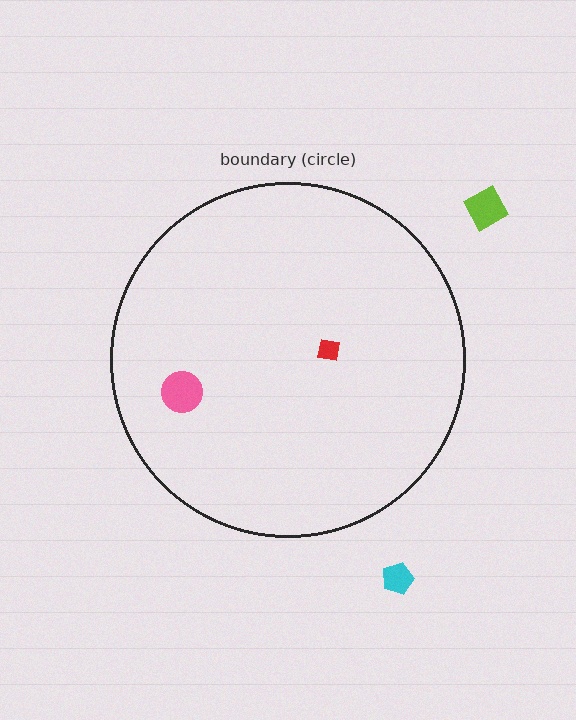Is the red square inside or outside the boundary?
Inside.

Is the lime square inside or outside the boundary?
Outside.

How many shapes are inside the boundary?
2 inside, 2 outside.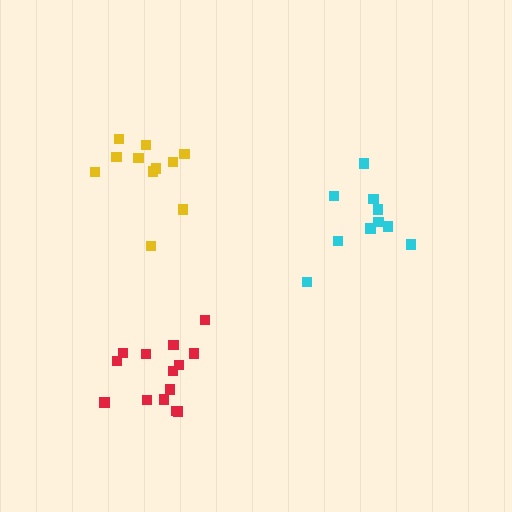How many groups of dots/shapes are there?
There are 3 groups.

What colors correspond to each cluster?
The clusters are colored: yellow, red, cyan.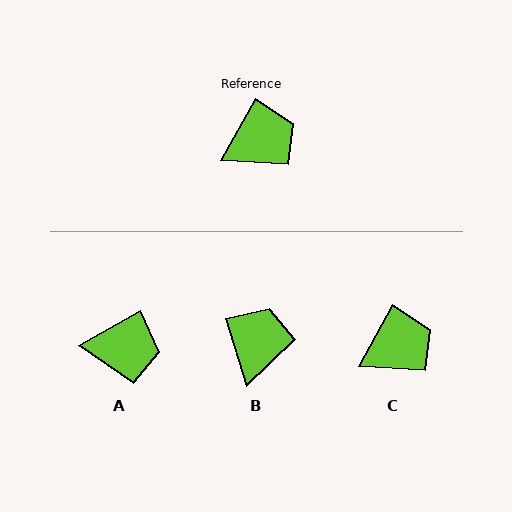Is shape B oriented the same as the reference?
No, it is off by about 47 degrees.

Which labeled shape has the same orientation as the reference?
C.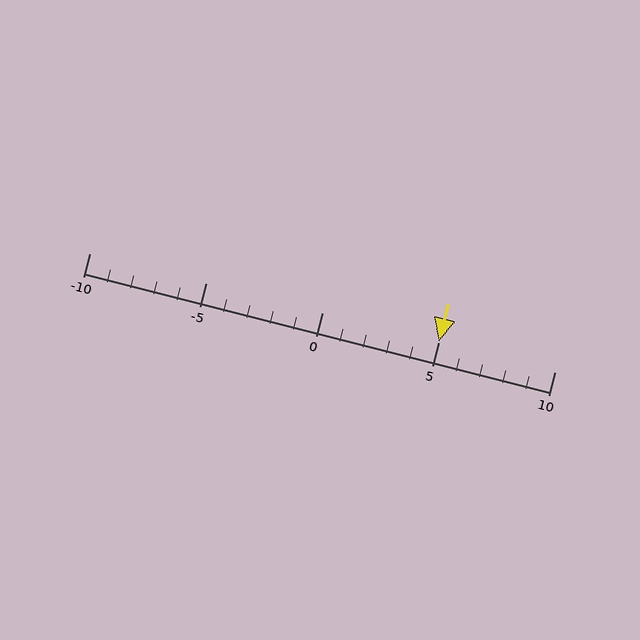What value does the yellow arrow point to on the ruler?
The yellow arrow points to approximately 5.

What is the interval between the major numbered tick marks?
The major tick marks are spaced 5 units apart.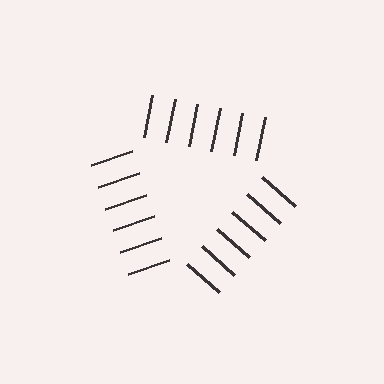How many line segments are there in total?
18 — 6 along each of the 3 edges.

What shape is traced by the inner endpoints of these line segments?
An illusory triangle — the line segments terminate on its edges but no continuous stroke is drawn.